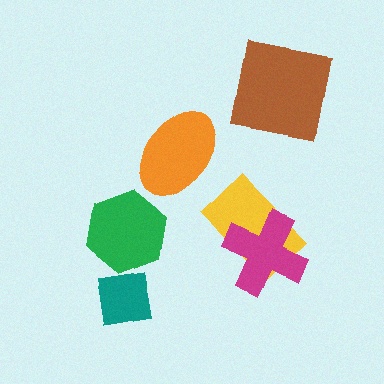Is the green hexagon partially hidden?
No, no other shape covers it.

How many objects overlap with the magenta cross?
1 object overlaps with the magenta cross.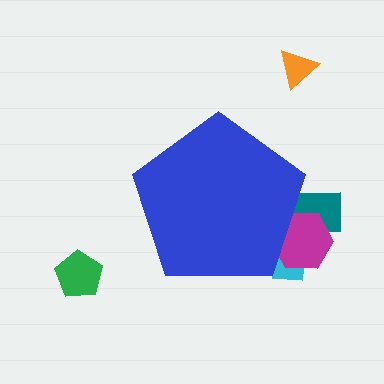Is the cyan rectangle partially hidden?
Yes, the cyan rectangle is partially hidden behind the blue pentagon.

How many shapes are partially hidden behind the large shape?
3 shapes are partially hidden.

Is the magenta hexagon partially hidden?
Yes, the magenta hexagon is partially hidden behind the blue pentagon.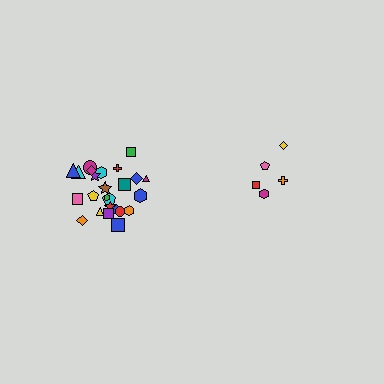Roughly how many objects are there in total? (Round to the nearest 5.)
Roughly 30 objects in total.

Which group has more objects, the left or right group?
The left group.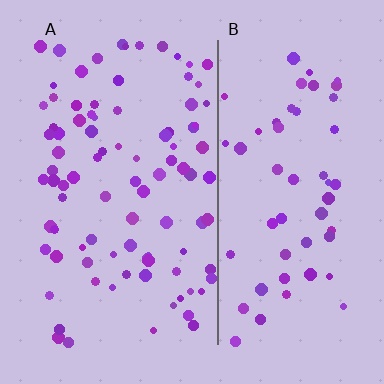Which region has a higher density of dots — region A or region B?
A (the left).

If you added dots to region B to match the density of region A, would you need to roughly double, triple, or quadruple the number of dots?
Approximately double.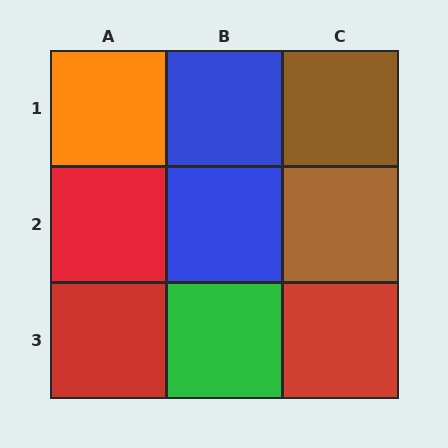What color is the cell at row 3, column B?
Green.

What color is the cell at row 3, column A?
Red.